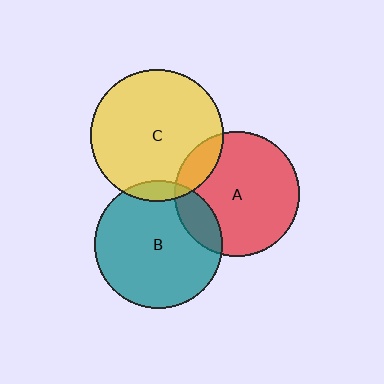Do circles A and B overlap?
Yes.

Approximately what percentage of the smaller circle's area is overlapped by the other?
Approximately 15%.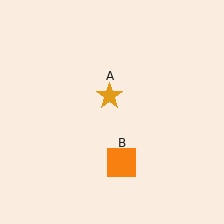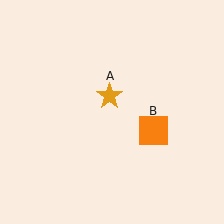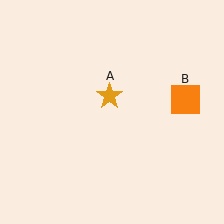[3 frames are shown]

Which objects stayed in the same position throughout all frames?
Orange star (object A) remained stationary.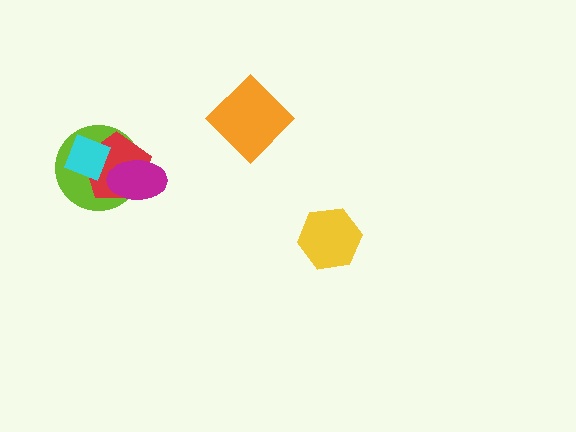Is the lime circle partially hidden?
Yes, it is partially covered by another shape.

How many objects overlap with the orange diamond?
0 objects overlap with the orange diamond.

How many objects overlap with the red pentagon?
3 objects overlap with the red pentagon.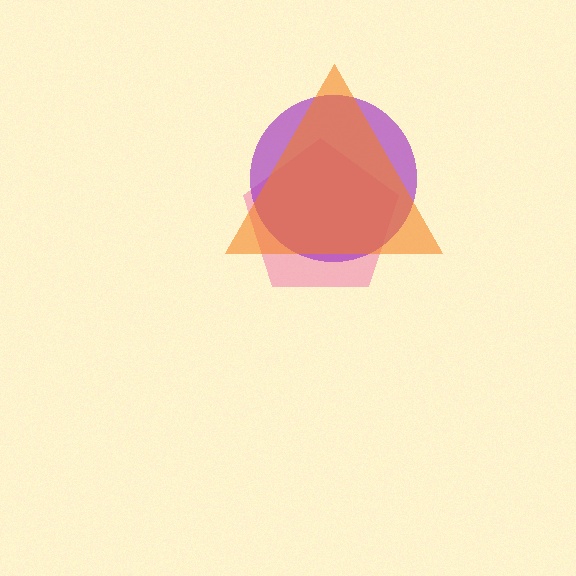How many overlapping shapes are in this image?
There are 3 overlapping shapes in the image.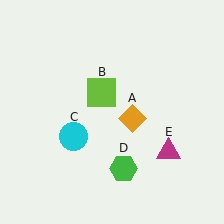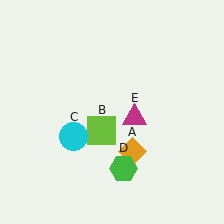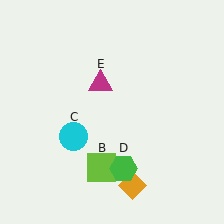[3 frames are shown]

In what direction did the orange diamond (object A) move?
The orange diamond (object A) moved down.